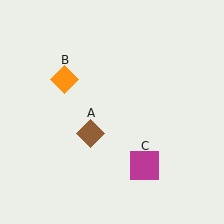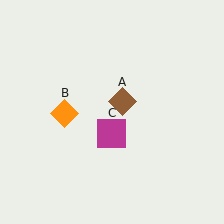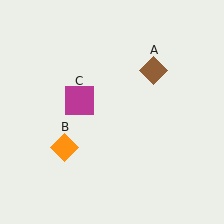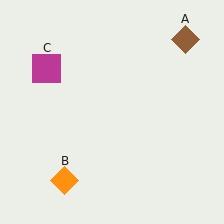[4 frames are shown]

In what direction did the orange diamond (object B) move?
The orange diamond (object B) moved down.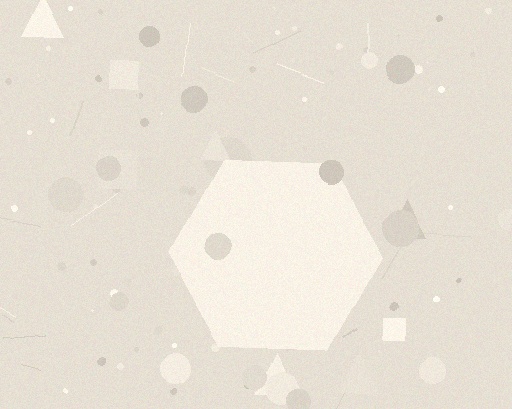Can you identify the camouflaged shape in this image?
The camouflaged shape is a hexagon.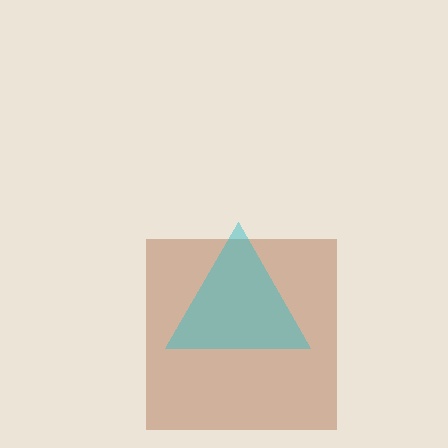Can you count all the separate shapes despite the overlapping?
Yes, there are 2 separate shapes.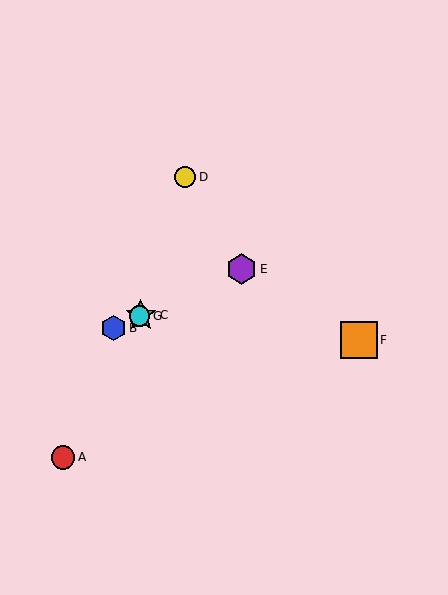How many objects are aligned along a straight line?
4 objects (B, C, E, G) are aligned along a straight line.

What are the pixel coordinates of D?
Object D is at (185, 177).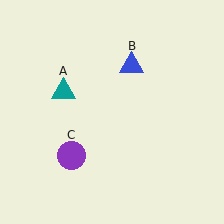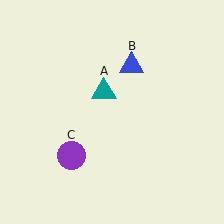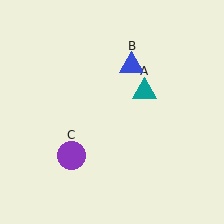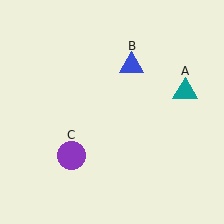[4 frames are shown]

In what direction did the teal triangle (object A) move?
The teal triangle (object A) moved right.